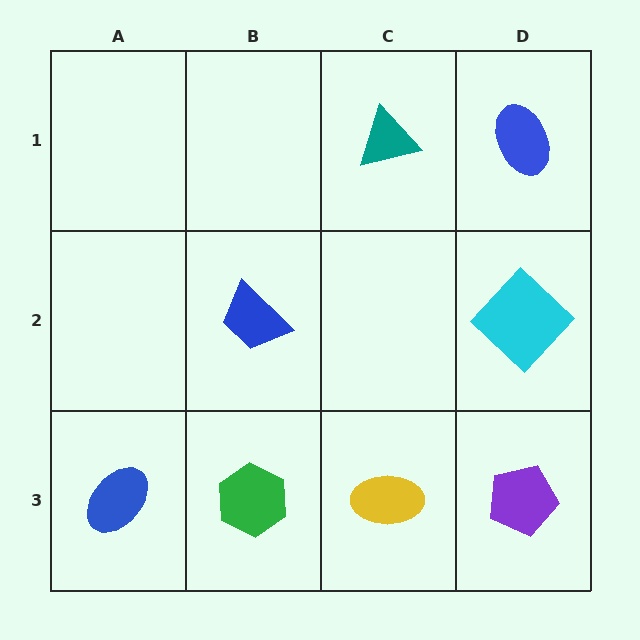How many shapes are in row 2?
2 shapes.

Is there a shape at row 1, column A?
No, that cell is empty.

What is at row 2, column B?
A blue trapezoid.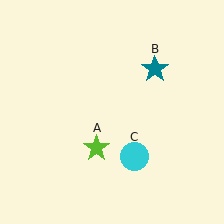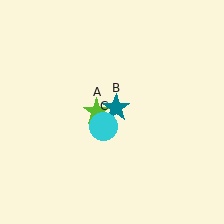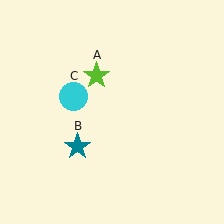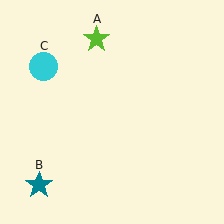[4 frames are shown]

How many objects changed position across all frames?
3 objects changed position: lime star (object A), teal star (object B), cyan circle (object C).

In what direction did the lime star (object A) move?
The lime star (object A) moved up.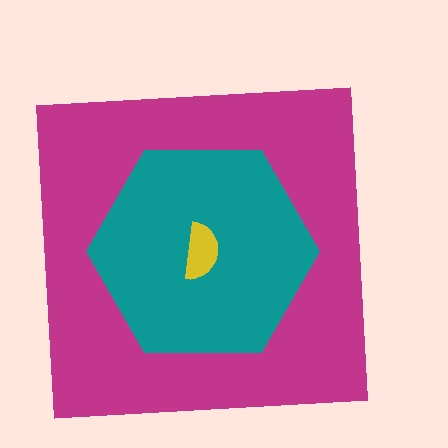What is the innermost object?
The yellow semicircle.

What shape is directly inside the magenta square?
The teal hexagon.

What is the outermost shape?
The magenta square.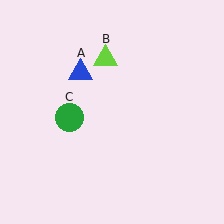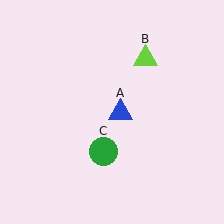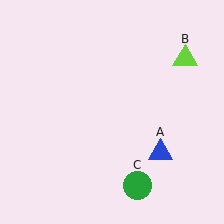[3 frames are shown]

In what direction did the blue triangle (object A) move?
The blue triangle (object A) moved down and to the right.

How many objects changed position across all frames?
3 objects changed position: blue triangle (object A), lime triangle (object B), green circle (object C).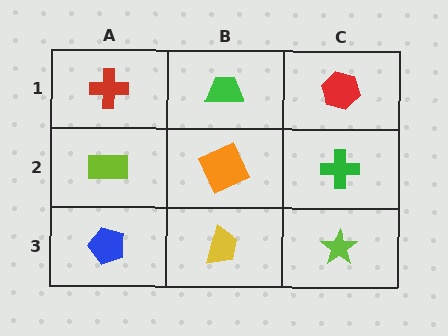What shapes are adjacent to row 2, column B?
A green trapezoid (row 1, column B), a yellow trapezoid (row 3, column B), a lime rectangle (row 2, column A), a green cross (row 2, column C).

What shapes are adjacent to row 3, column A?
A lime rectangle (row 2, column A), a yellow trapezoid (row 3, column B).